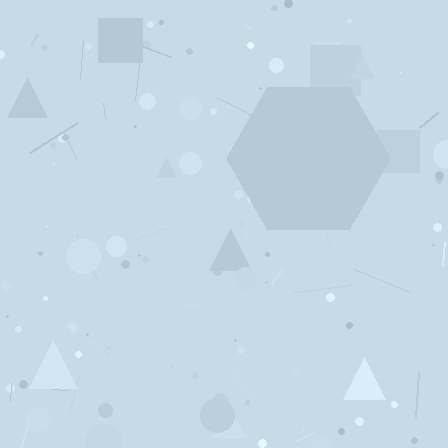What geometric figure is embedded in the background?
A hexagon is embedded in the background.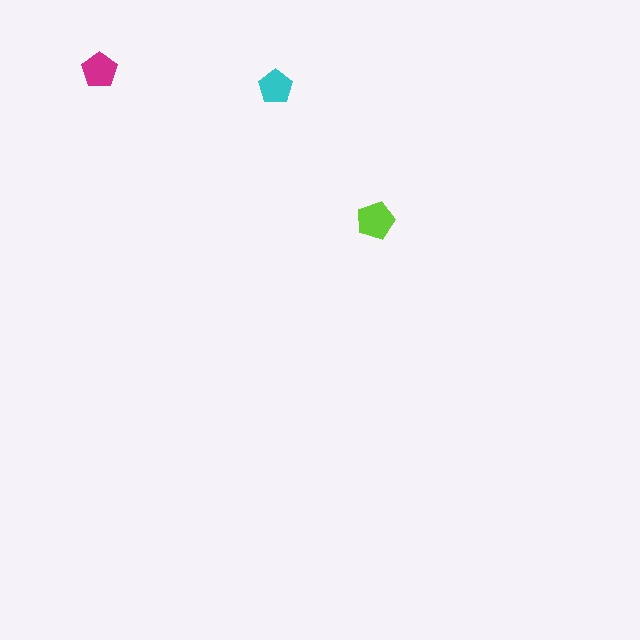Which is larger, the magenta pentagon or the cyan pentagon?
The magenta one.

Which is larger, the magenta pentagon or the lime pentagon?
The lime one.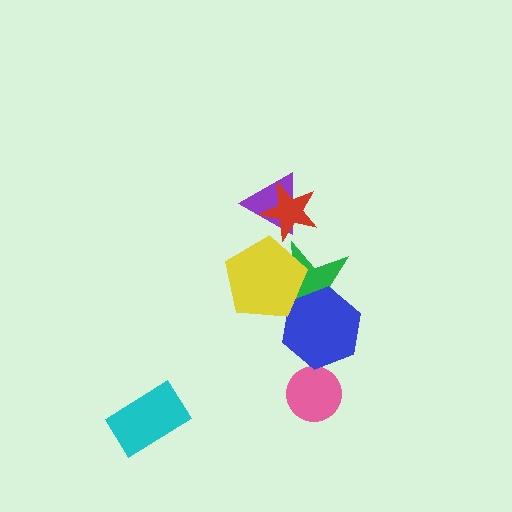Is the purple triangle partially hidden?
Yes, it is partially covered by another shape.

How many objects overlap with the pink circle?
0 objects overlap with the pink circle.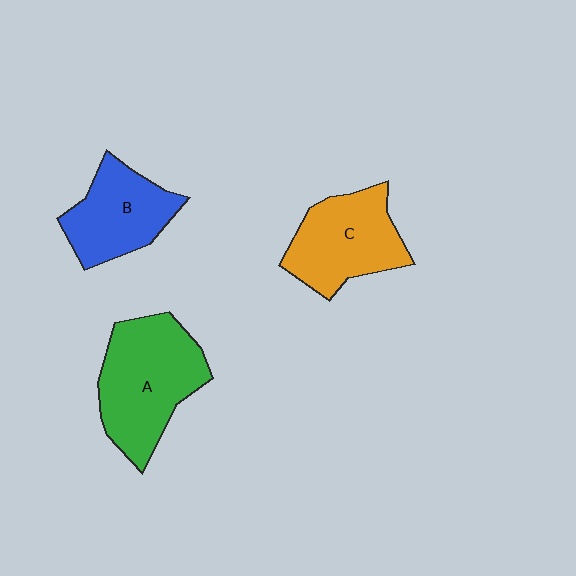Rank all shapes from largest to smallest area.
From largest to smallest: A (green), C (orange), B (blue).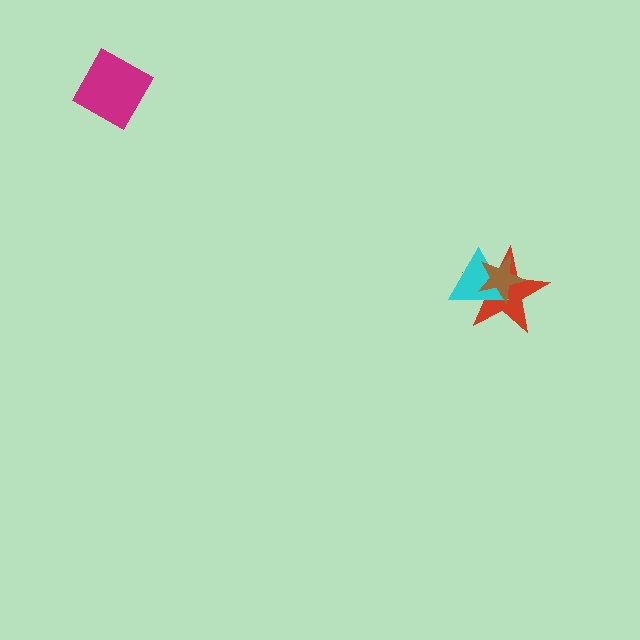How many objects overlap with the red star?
2 objects overlap with the red star.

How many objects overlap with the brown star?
2 objects overlap with the brown star.